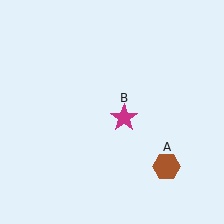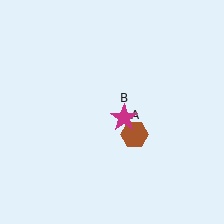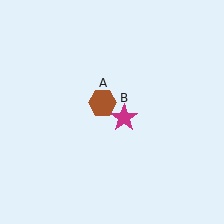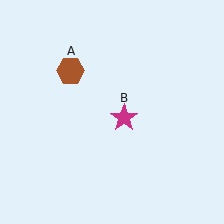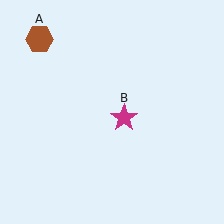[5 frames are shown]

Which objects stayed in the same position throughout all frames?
Magenta star (object B) remained stationary.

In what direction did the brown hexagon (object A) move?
The brown hexagon (object A) moved up and to the left.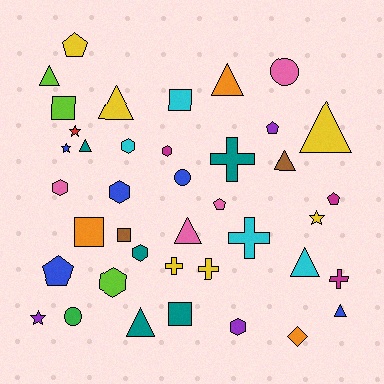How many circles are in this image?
There are 3 circles.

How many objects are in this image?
There are 40 objects.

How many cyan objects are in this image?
There are 4 cyan objects.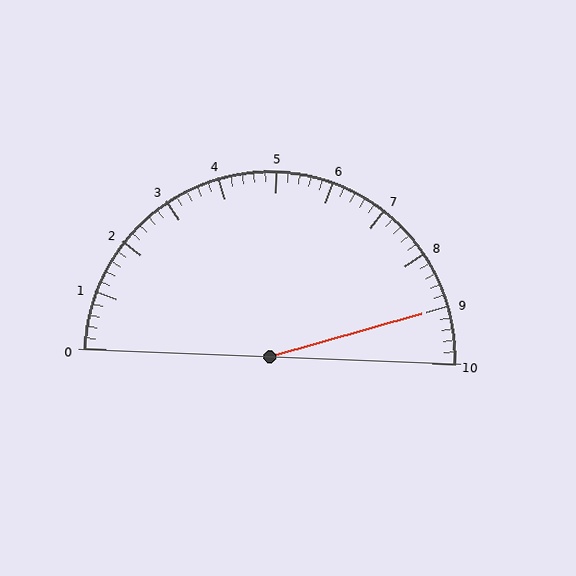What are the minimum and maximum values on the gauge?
The gauge ranges from 0 to 10.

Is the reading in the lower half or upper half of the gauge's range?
The reading is in the upper half of the range (0 to 10).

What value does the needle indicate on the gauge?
The needle indicates approximately 9.0.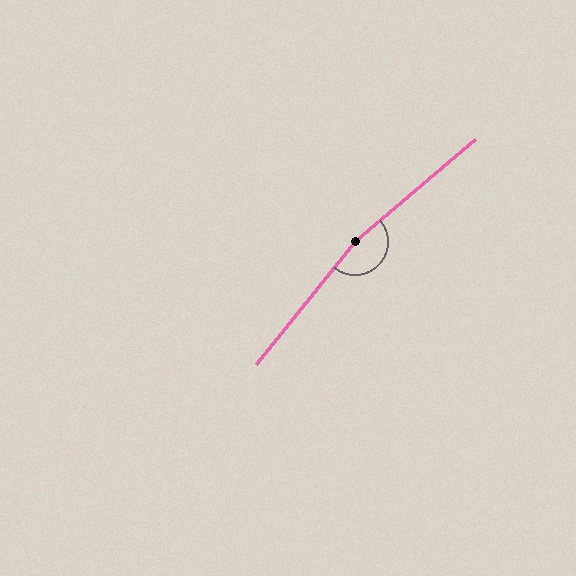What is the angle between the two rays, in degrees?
Approximately 169 degrees.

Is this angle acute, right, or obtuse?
It is obtuse.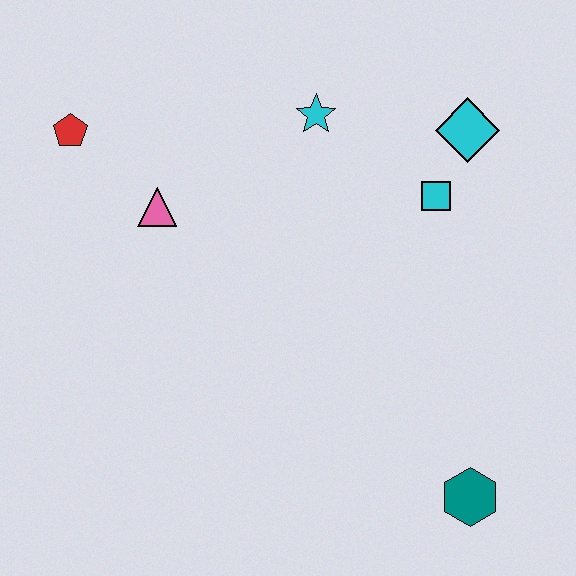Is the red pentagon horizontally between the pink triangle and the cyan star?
No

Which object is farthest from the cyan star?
The teal hexagon is farthest from the cyan star.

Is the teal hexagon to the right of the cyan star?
Yes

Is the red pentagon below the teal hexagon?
No